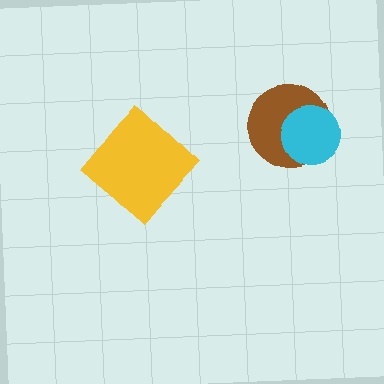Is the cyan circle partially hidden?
No, no other shape covers it.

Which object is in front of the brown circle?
The cyan circle is in front of the brown circle.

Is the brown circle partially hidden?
Yes, it is partially covered by another shape.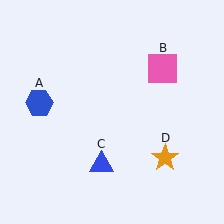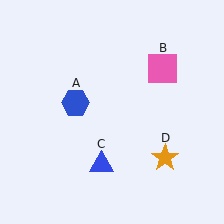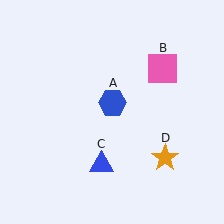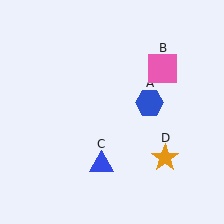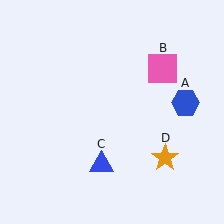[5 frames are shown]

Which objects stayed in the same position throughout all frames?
Pink square (object B) and blue triangle (object C) and orange star (object D) remained stationary.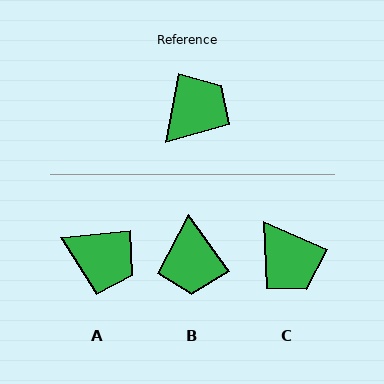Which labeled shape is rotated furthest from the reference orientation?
B, about 133 degrees away.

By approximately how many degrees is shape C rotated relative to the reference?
Approximately 103 degrees clockwise.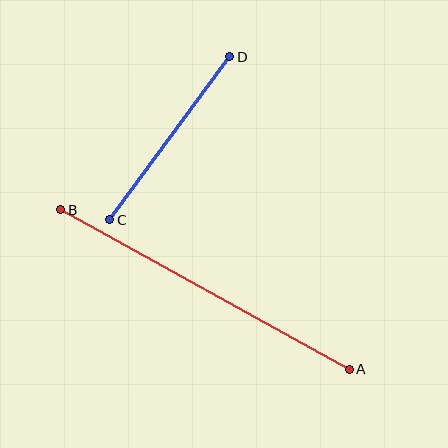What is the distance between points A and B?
The distance is approximately 329 pixels.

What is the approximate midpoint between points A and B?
The midpoint is at approximately (205, 289) pixels.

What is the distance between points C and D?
The distance is approximately 202 pixels.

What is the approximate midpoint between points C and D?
The midpoint is at approximately (170, 138) pixels.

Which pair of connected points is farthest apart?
Points A and B are farthest apart.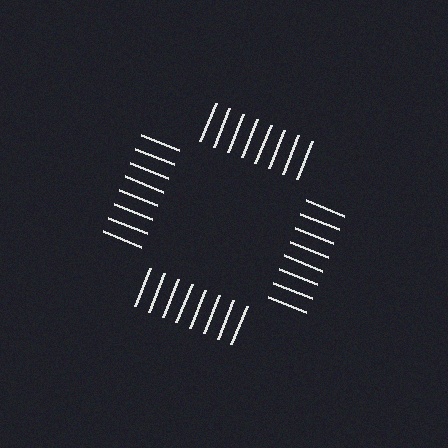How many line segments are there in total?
32 — 8 along each of the 4 edges.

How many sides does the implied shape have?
4 sides — the line-ends trace a square.